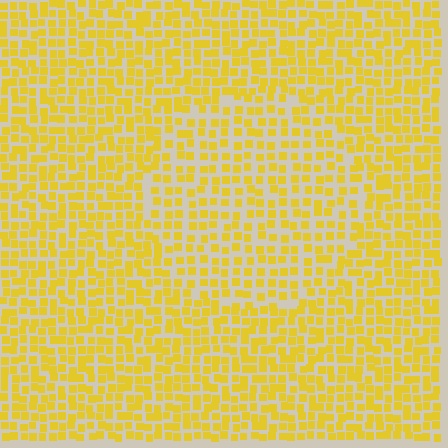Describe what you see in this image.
The image contains small yellow elements arranged at two different densities. A circle-shaped region is visible where the elements are less densely packed than the surrounding area.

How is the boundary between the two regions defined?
The boundary is defined by a change in element density (approximately 1.5x ratio). All elements are the same color, size, and shape.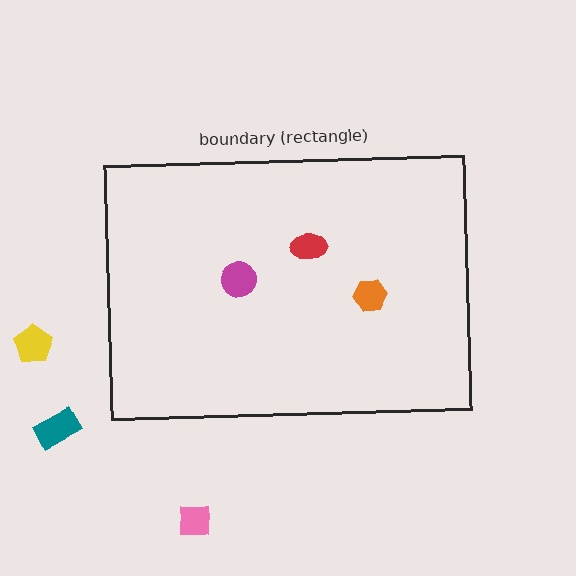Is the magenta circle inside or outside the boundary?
Inside.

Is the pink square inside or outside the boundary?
Outside.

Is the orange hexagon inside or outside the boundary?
Inside.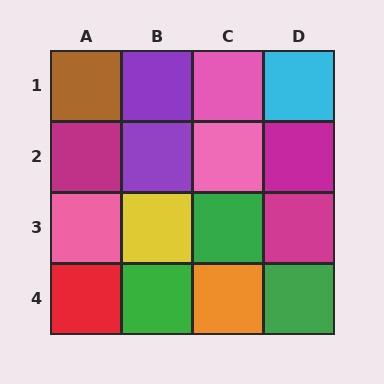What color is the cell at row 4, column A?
Red.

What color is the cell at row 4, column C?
Orange.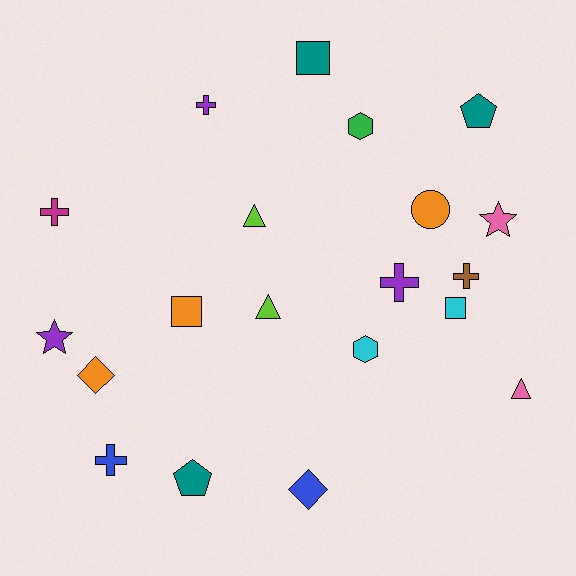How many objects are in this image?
There are 20 objects.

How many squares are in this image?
There are 3 squares.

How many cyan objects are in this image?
There are 2 cyan objects.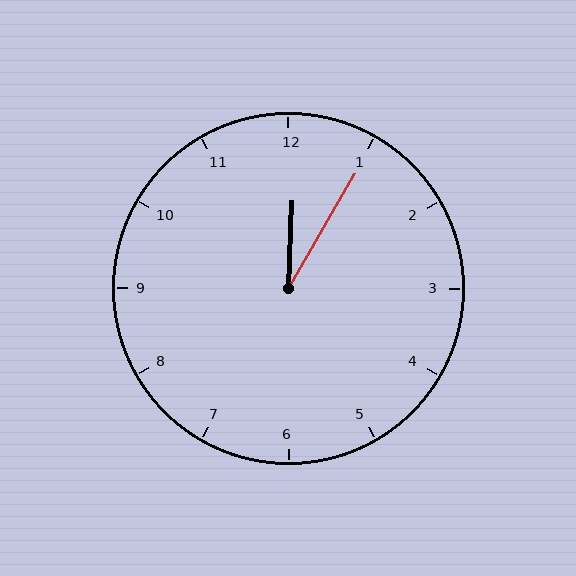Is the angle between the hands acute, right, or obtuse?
It is acute.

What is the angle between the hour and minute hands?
Approximately 28 degrees.